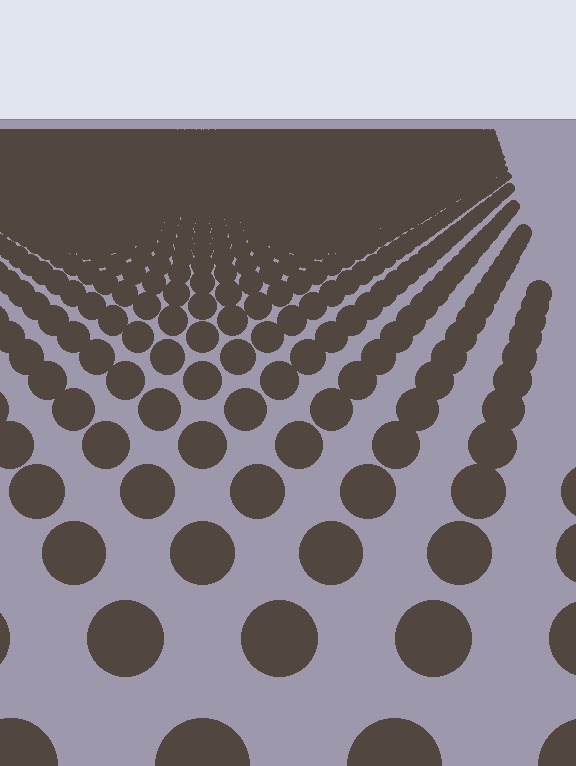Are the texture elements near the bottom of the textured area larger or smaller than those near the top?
Larger. Near the bottom, elements are closer to the viewer and appear at a bigger on-screen size.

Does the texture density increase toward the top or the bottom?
Density increases toward the top.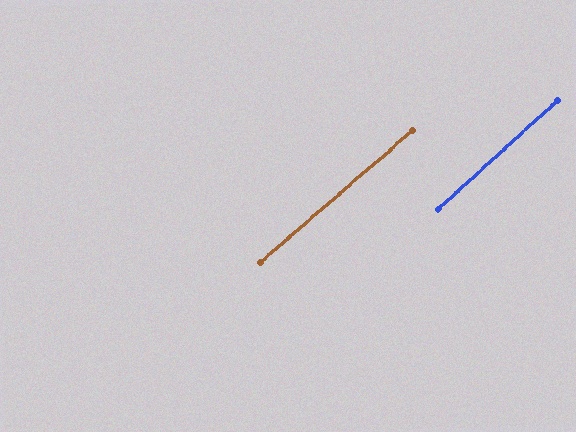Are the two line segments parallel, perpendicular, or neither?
Parallel — their directions differ by only 1.2°.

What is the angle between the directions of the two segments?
Approximately 1 degree.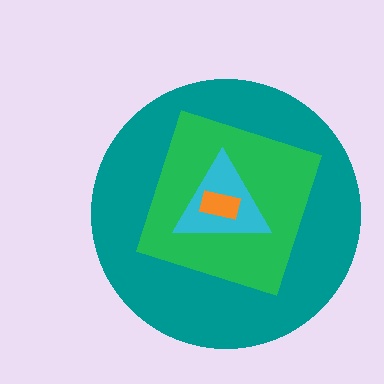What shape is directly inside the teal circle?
The green square.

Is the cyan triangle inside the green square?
Yes.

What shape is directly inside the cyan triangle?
The orange rectangle.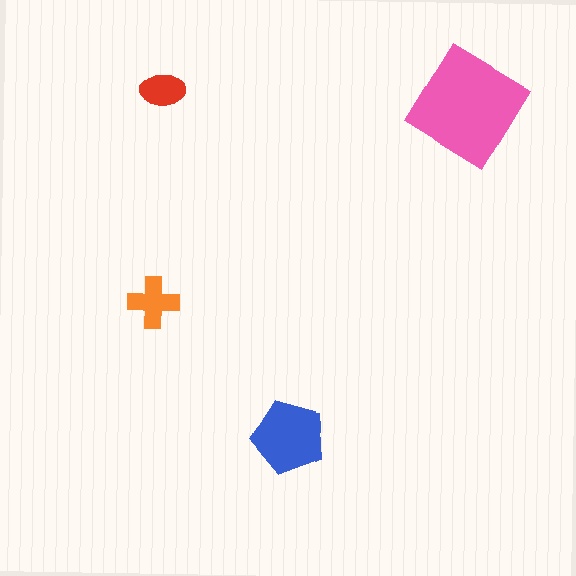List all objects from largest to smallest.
The pink diamond, the blue pentagon, the orange cross, the red ellipse.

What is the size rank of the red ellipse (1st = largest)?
4th.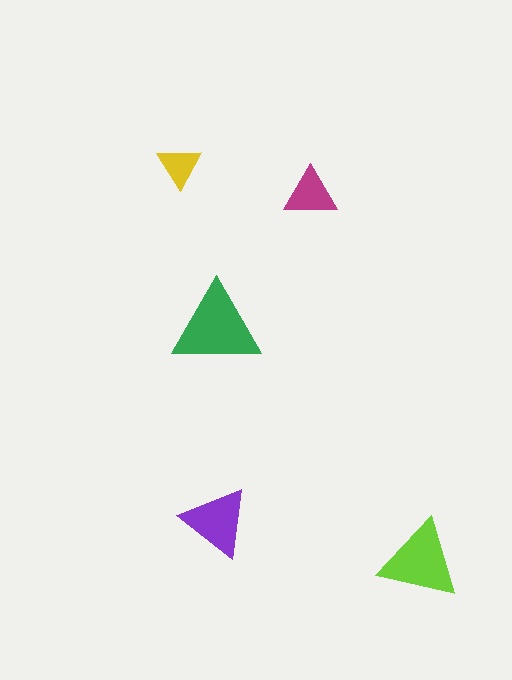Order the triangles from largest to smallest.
the green one, the lime one, the purple one, the magenta one, the yellow one.